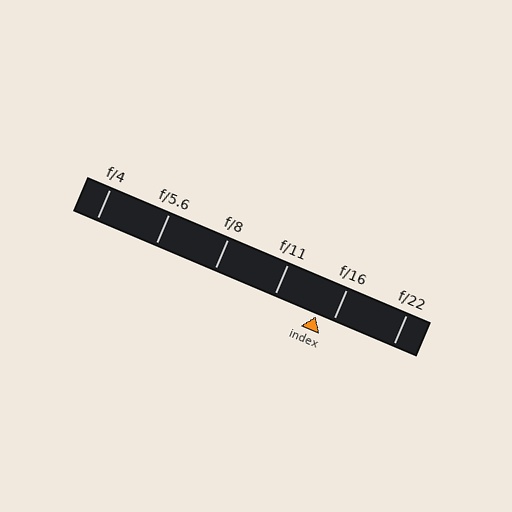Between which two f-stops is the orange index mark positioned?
The index mark is between f/11 and f/16.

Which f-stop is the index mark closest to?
The index mark is closest to f/16.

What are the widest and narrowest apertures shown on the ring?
The widest aperture shown is f/4 and the narrowest is f/22.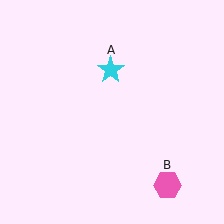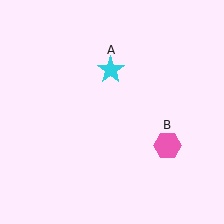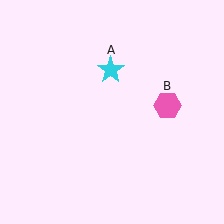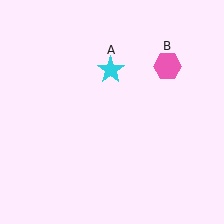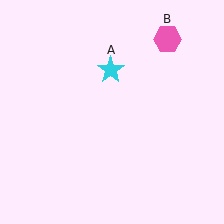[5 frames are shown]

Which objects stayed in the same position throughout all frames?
Cyan star (object A) remained stationary.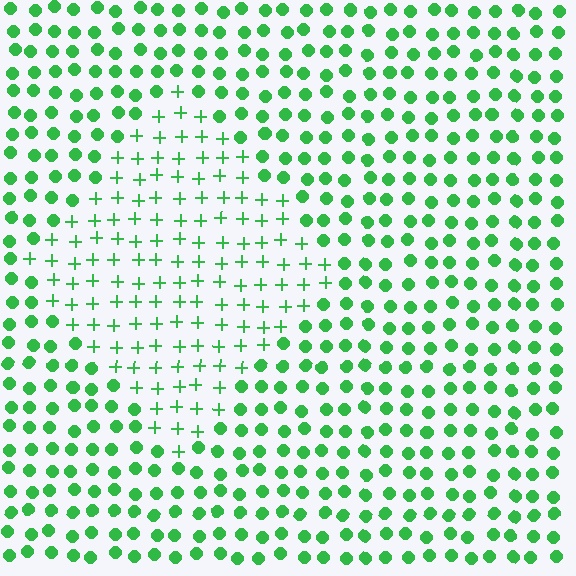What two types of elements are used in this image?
The image uses plus signs inside the diamond region and circles outside it.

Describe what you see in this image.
The image is filled with small green elements arranged in a uniform grid. A diamond-shaped region contains plus signs, while the surrounding area contains circles. The boundary is defined purely by the change in element shape.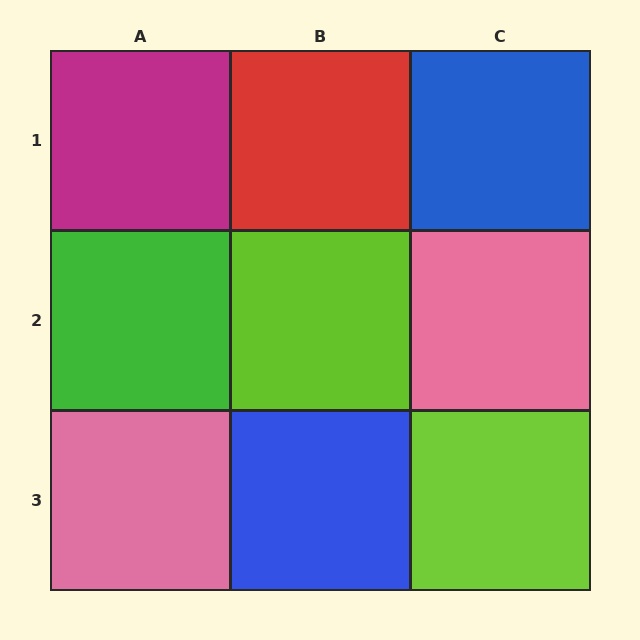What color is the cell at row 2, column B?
Lime.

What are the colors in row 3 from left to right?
Pink, blue, lime.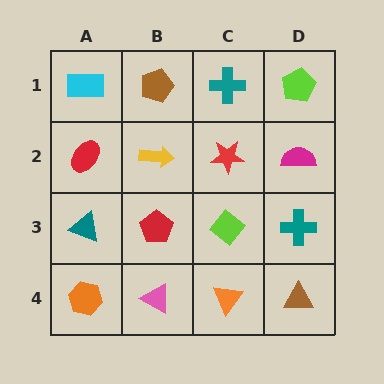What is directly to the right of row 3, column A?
A red pentagon.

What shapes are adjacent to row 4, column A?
A teal triangle (row 3, column A), a pink triangle (row 4, column B).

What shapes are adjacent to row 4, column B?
A red pentagon (row 3, column B), an orange hexagon (row 4, column A), an orange triangle (row 4, column C).